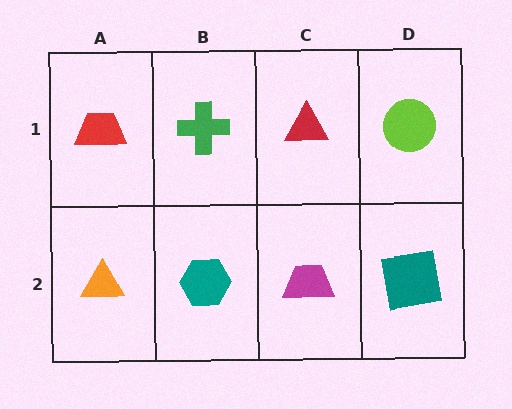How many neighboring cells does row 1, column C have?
3.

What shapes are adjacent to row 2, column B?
A green cross (row 1, column B), an orange triangle (row 2, column A), a magenta trapezoid (row 2, column C).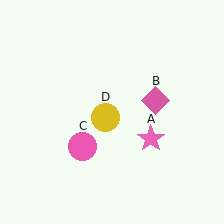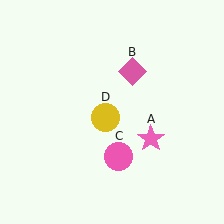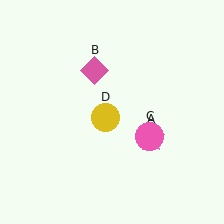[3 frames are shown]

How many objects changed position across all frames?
2 objects changed position: pink diamond (object B), pink circle (object C).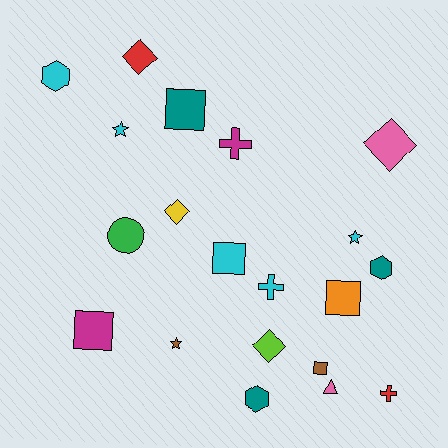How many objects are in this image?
There are 20 objects.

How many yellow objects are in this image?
There is 1 yellow object.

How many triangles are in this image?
There is 1 triangle.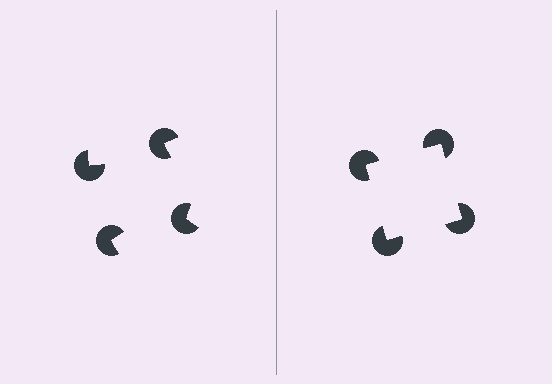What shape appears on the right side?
An illusory square.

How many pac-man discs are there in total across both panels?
8 — 4 on each side.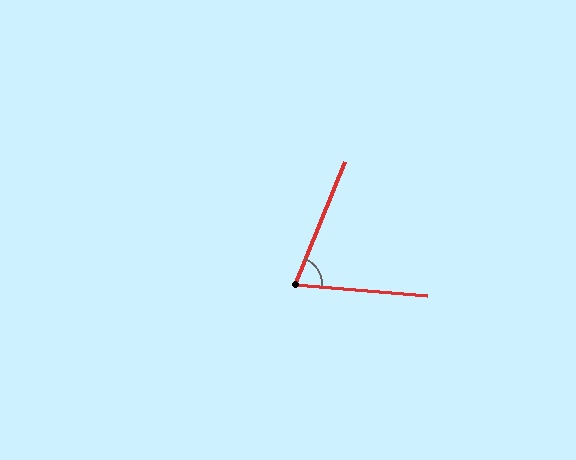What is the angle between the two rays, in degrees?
Approximately 73 degrees.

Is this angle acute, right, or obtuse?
It is acute.